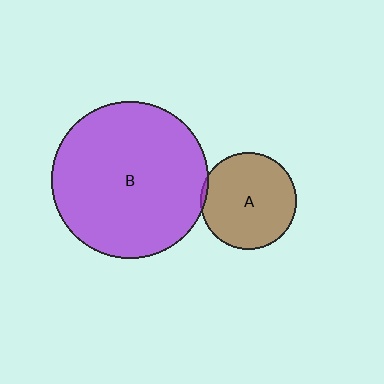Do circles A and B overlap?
Yes.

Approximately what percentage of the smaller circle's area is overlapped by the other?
Approximately 5%.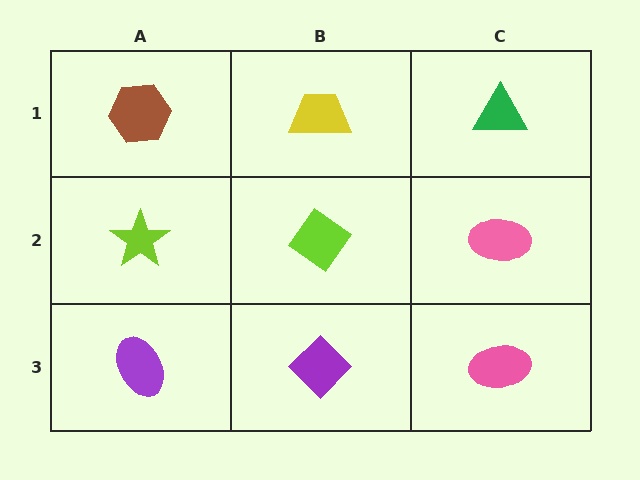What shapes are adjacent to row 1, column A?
A lime star (row 2, column A), a yellow trapezoid (row 1, column B).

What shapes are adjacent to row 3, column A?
A lime star (row 2, column A), a purple diamond (row 3, column B).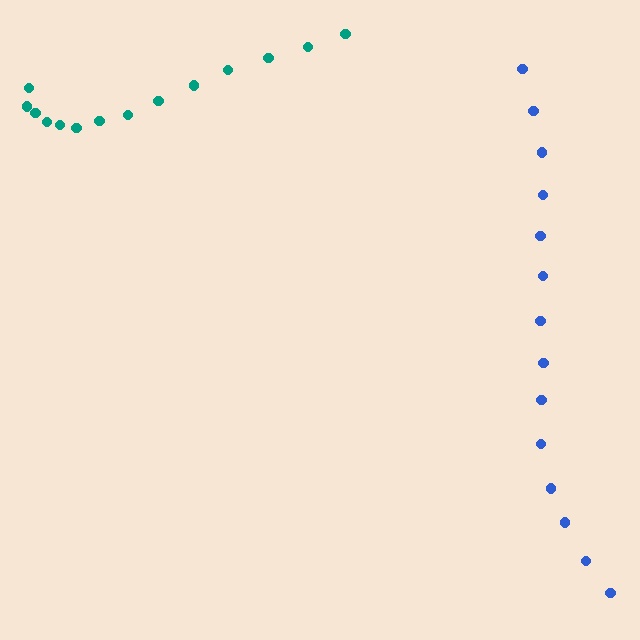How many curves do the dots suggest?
There are 2 distinct paths.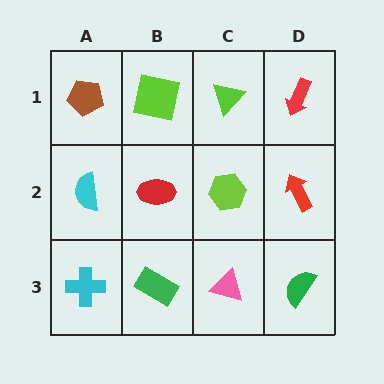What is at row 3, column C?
A pink triangle.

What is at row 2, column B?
A red ellipse.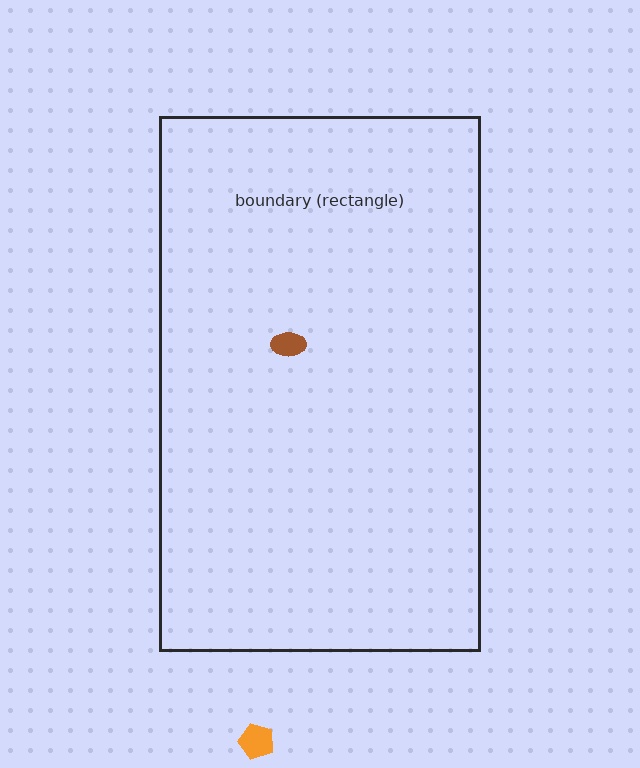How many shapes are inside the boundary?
1 inside, 1 outside.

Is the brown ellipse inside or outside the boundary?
Inside.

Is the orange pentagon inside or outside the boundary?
Outside.